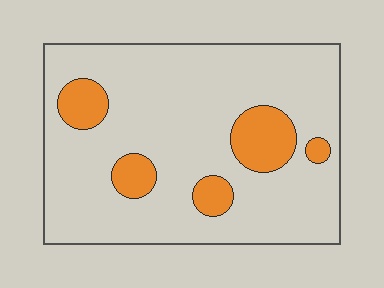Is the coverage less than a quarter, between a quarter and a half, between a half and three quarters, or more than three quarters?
Less than a quarter.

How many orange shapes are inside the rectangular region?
5.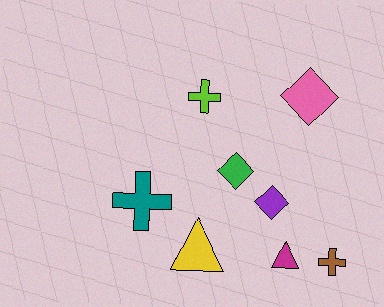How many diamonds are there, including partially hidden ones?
There are 3 diamonds.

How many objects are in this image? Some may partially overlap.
There are 8 objects.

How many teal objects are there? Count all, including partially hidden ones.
There is 1 teal object.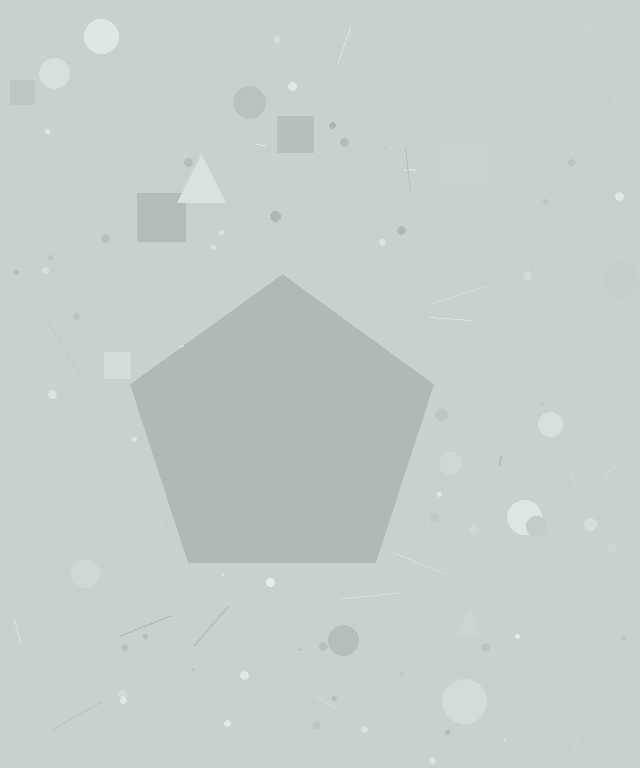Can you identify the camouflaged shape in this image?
The camouflaged shape is a pentagon.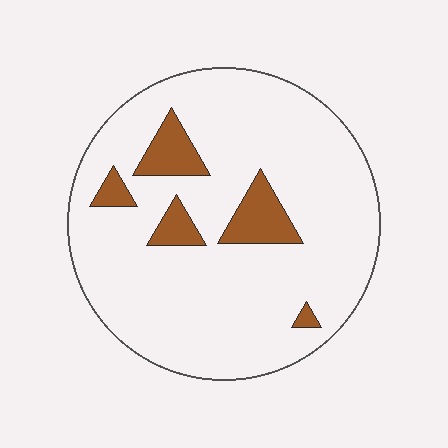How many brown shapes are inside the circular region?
5.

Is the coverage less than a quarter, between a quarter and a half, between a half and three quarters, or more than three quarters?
Less than a quarter.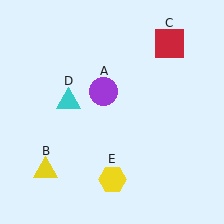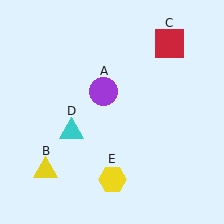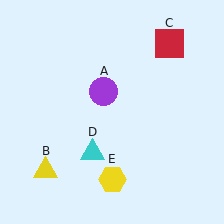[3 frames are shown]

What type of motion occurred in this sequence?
The cyan triangle (object D) rotated counterclockwise around the center of the scene.